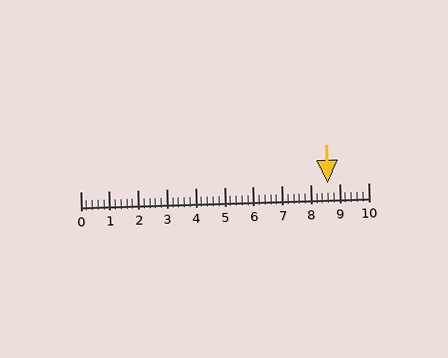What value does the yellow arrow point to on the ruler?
The yellow arrow points to approximately 8.6.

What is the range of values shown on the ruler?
The ruler shows values from 0 to 10.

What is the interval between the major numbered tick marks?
The major tick marks are spaced 1 units apart.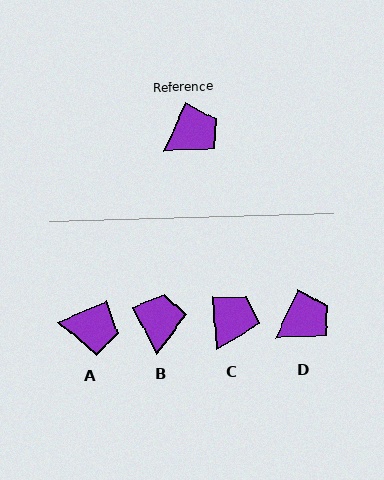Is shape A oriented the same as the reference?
No, it is off by about 42 degrees.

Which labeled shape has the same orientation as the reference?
D.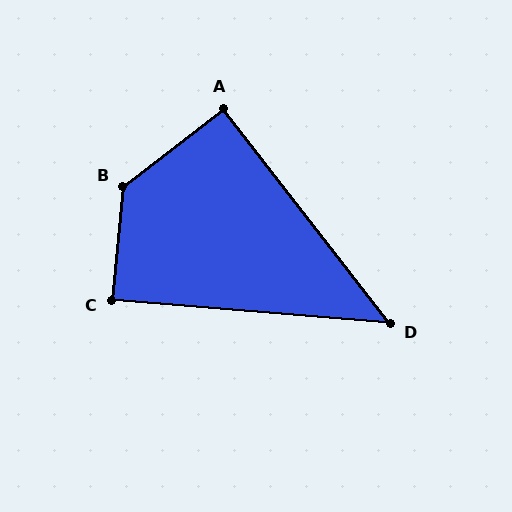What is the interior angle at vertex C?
Approximately 90 degrees (approximately right).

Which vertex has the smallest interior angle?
D, at approximately 47 degrees.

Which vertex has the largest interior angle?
B, at approximately 133 degrees.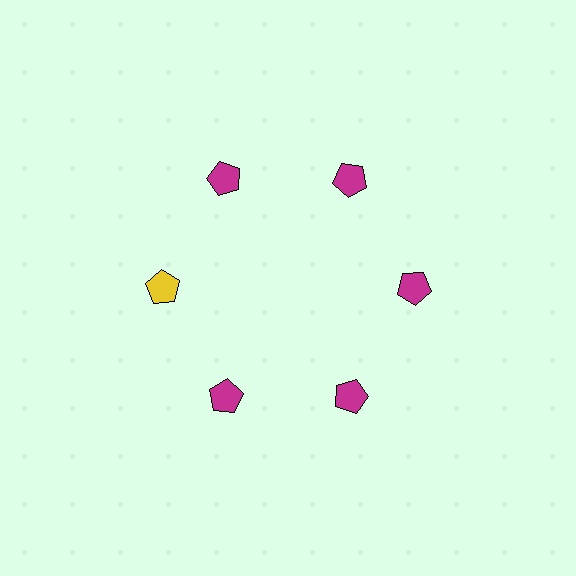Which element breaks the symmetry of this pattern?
The yellow pentagon at roughly the 9 o'clock position breaks the symmetry. All other shapes are magenta pentagons.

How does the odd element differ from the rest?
It has a different color: yellow instead of magenta.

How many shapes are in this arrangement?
There are 6 shapes arranged in a ring pattern.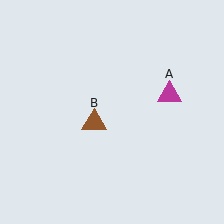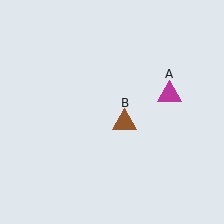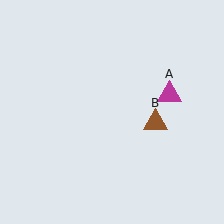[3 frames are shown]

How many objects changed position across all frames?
1 object changed position: brown triangle (object B).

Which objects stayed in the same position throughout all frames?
Magenta triangle (object A) remained stationary.